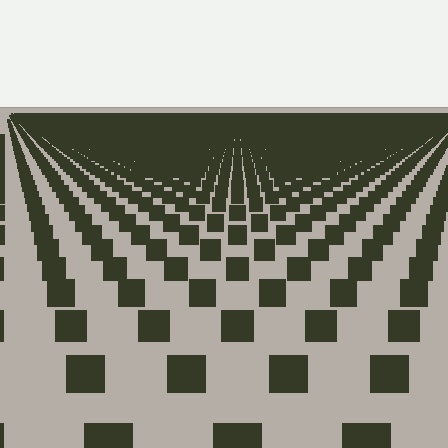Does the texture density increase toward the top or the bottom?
Density increases toward the top.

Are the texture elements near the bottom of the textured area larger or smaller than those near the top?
Larger. Near the bottom, elements are closer to the viewer and appear at a bigger on-screen size.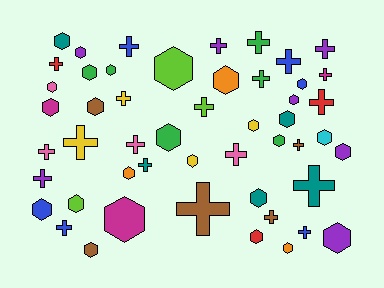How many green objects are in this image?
There are 6 green objects.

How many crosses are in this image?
There are 23 crosses.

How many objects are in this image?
There are 50 objects.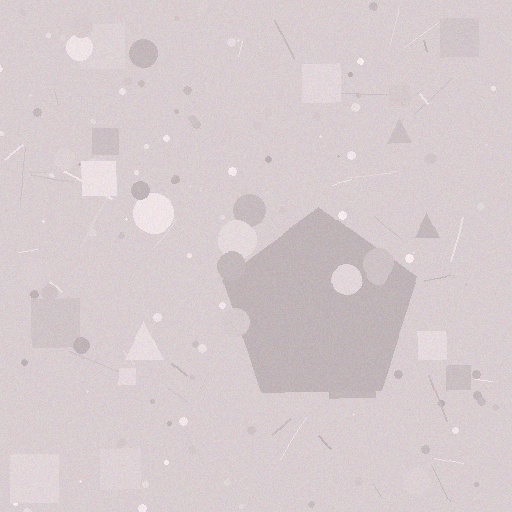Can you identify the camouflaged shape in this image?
The camouflaged shape is a pentagon.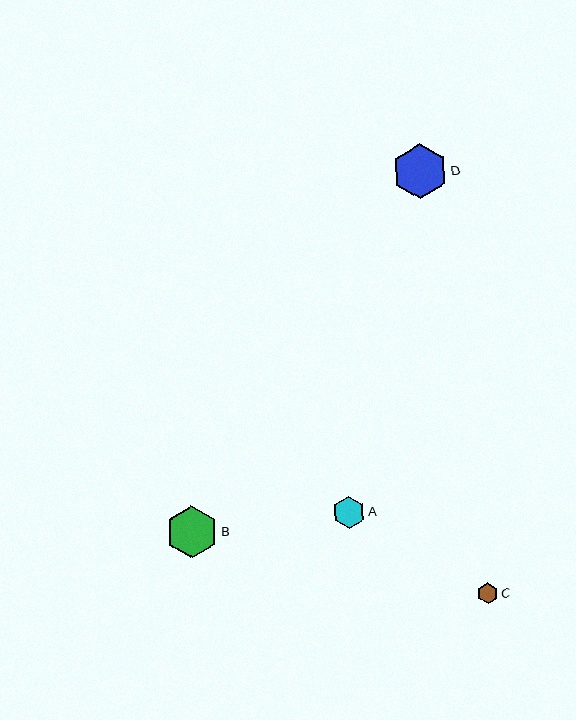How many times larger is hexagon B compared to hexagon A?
Hexagon B is approximately 1.6 times the size of hexagon A.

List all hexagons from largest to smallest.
From largest to smallest: D, B, A, C.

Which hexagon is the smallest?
Hexagon C is the smallest with a size of approximately 21 pixels.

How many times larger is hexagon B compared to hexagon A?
Hexagon B is approximately 1.6 times the size of hexagon A.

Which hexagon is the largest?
Hexagon D is the largest with a size of approximately 55 pixels.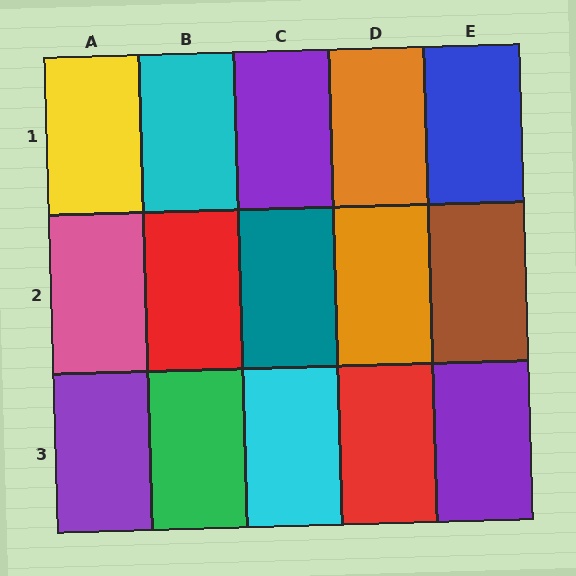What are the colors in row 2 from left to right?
Pink, red, teal, orange, brown.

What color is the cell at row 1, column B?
Cyan.